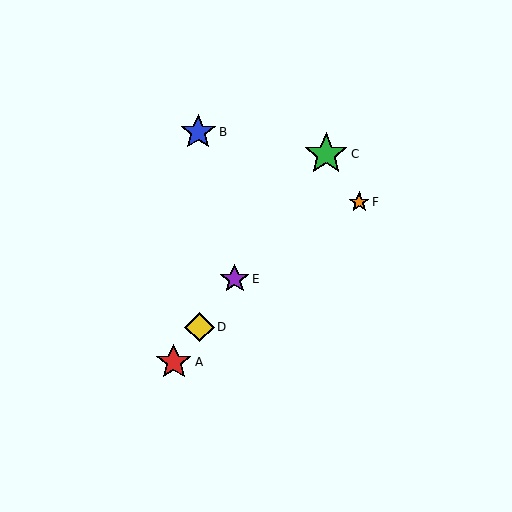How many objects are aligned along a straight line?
4 objects (A, C, D, E) are aligned along a straight line.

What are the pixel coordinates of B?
Object B is at (198, 132).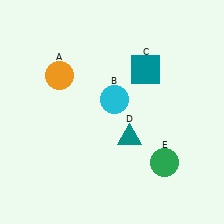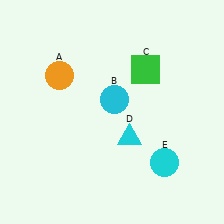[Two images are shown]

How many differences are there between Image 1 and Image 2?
There are 3 differences between the two images.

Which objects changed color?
C changed from teal to green. D changed from teal to cyan. E changed from green to cyan.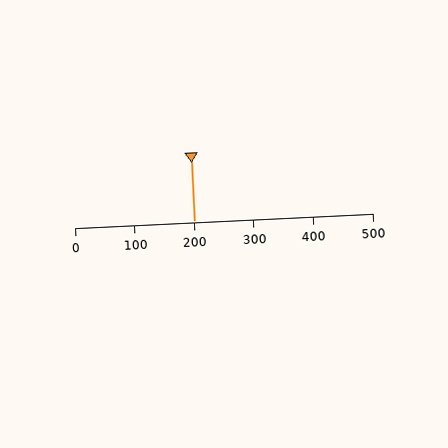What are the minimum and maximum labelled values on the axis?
The axis runs from 0 to 500.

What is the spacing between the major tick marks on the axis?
The major ticks are spaced 100 apart.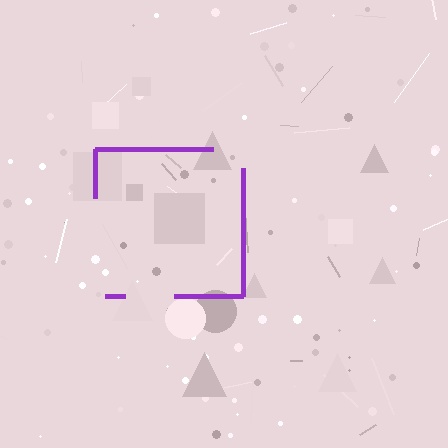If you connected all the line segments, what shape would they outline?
They would outline a square.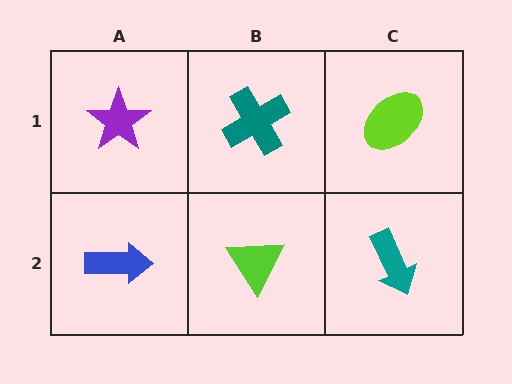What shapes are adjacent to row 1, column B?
A lime triangle (row 2, column B), a purple star (row 1, column A), a lime ellipse (row 1, column C).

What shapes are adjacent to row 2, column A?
A purple star (row 1, column A), a lime triangle (row 2, column B).